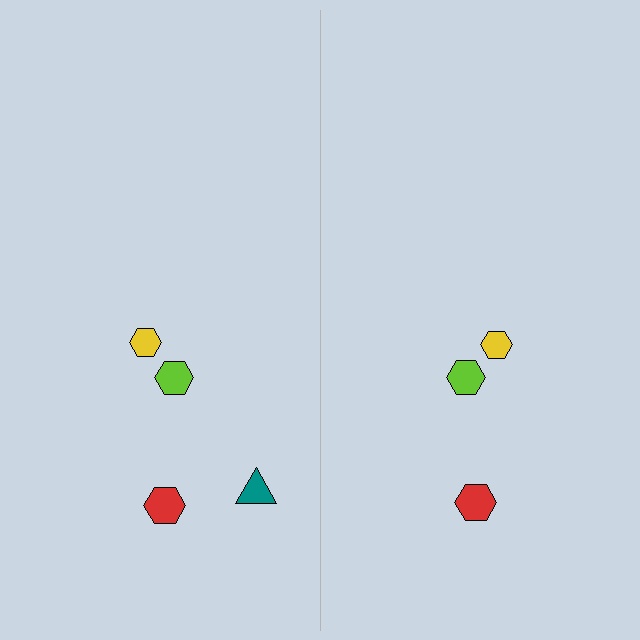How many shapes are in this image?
There are 7 shapes in this image.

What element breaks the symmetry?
A teal triangle is missing from the right side.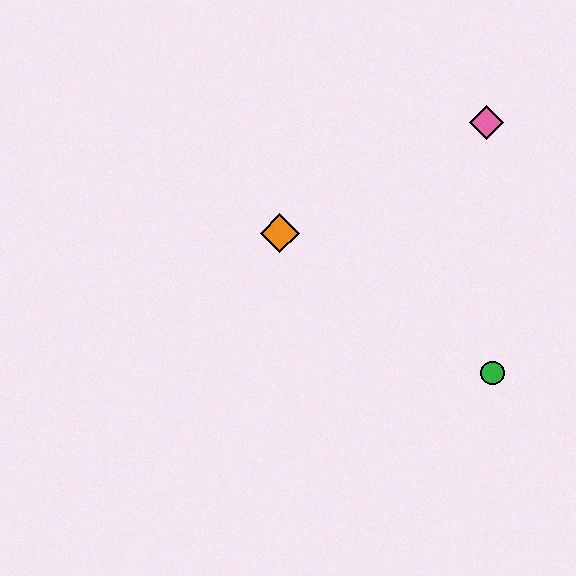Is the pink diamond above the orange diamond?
Yes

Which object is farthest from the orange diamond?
The green circle is farthest from the orange diamond.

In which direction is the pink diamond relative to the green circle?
The pink diamond is above the green circle.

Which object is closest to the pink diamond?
The orange diamond is closest to the pink diamond.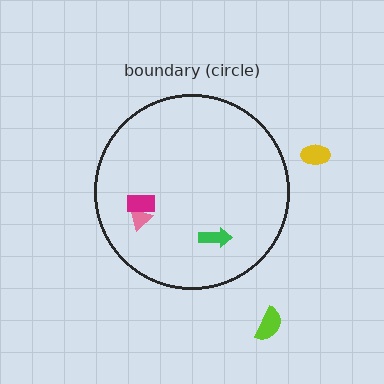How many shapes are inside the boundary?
3 inside, 2 outside.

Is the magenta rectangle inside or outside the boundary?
Inside.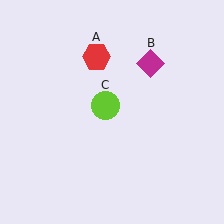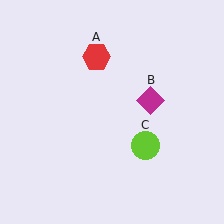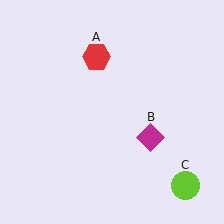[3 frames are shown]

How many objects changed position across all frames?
2 objects changed position: magenta diamond (object B), lime circle (object C).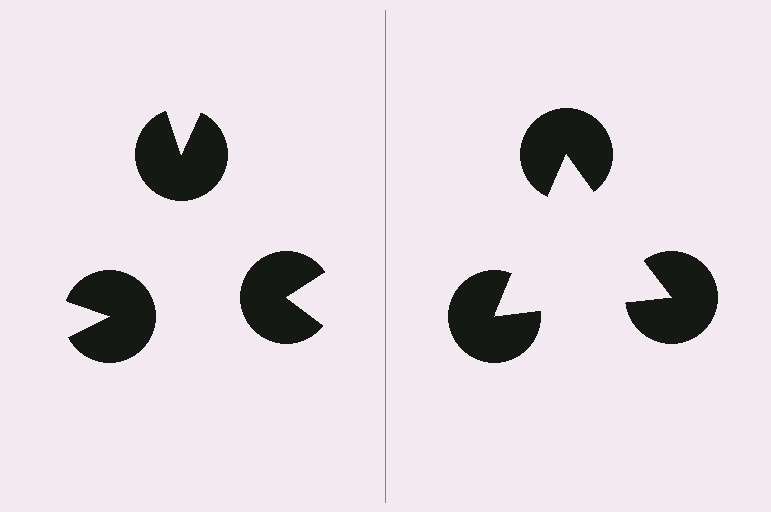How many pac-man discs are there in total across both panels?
6 — 3 on each side.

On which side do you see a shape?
An illusory triangle appears on the right side. On the left side the wedge cuts are rotated, so no coherent shape forms.